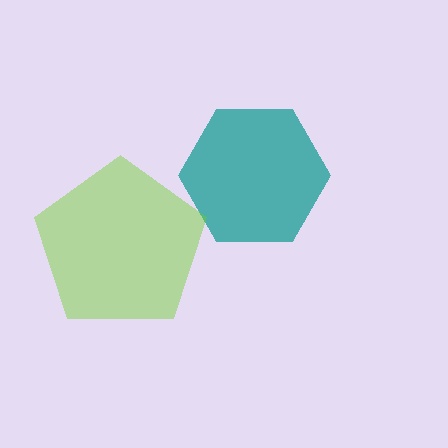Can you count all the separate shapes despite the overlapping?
Yes, there are 2 separate shapes.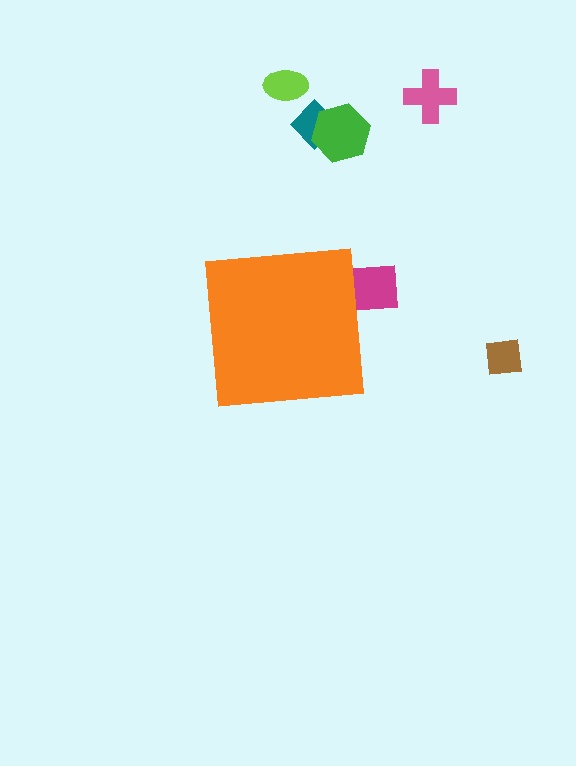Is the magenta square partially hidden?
Yes, the magenta square is partially hidden behind the orange square.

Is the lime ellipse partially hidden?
No, the lime ellipse is fully visible.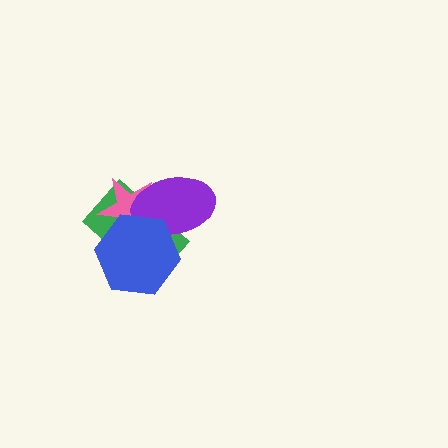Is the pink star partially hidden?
Yes, it is partially covered by another shape.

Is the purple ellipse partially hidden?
Yes, it is partially covered by another shape.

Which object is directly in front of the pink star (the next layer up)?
The purple ellipse is directly in front of the pink star.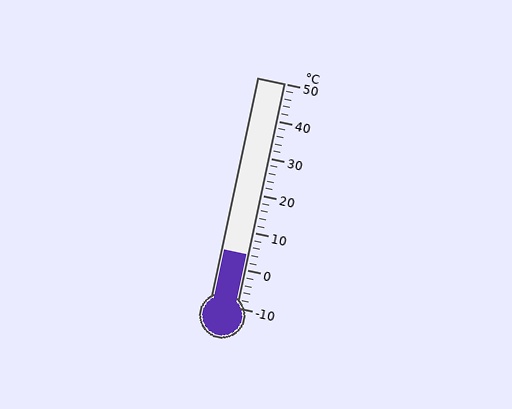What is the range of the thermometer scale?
The thermometer scale ranges from -10°C to 50°C.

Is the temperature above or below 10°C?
The temperature is below 10°C.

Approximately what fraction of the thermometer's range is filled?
The thermometer is filled to approximately 25% of its range.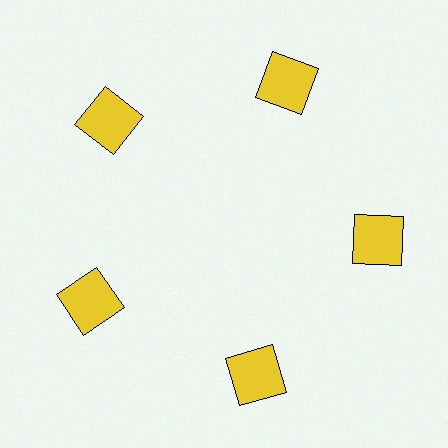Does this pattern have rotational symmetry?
Yes, this pattern has 5-fold rotational symmetry. It looks the same after rotating 72 degrees around the center.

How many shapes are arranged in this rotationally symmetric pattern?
There are 5 shapes, arranged in 5 groups of 1.